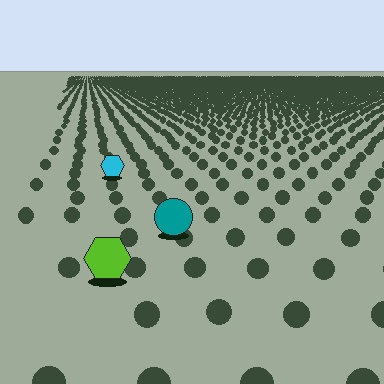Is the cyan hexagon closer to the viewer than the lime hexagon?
No. The lime hexagon is closer — you can tell from the texture gradient: the ground texture is coarser near it.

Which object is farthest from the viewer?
The cyan hexagon is farthest from the viewer. It appears smaller and the ground texture around it is denser.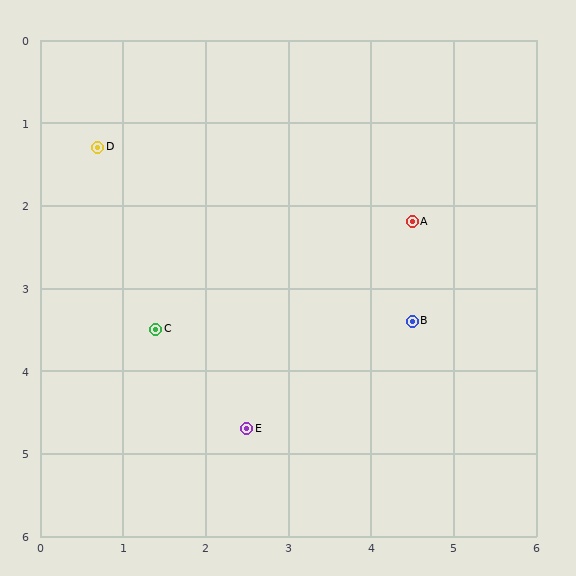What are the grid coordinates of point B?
Point B is at approximately (4.5, 3.4).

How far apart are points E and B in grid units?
Points E and B are about 2.4 grid units apart.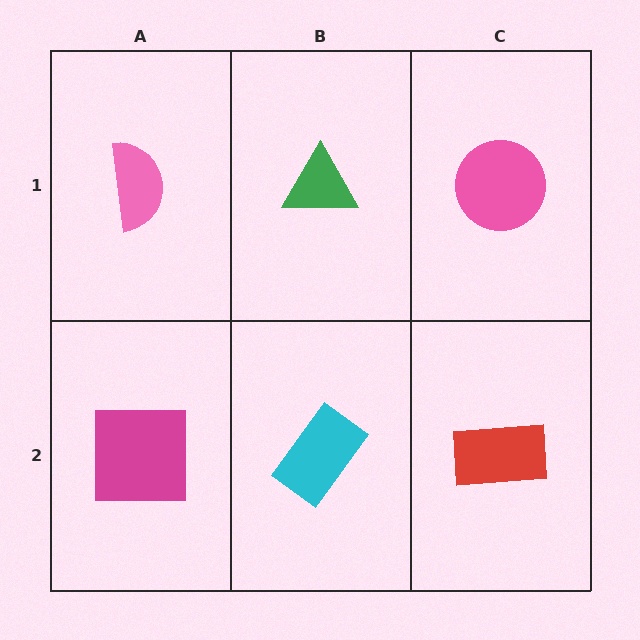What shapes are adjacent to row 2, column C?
A pink circle (row 1, column C), a cyan rectangle (row 2, column B).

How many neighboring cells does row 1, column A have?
2.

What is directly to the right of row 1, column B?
A pink circle.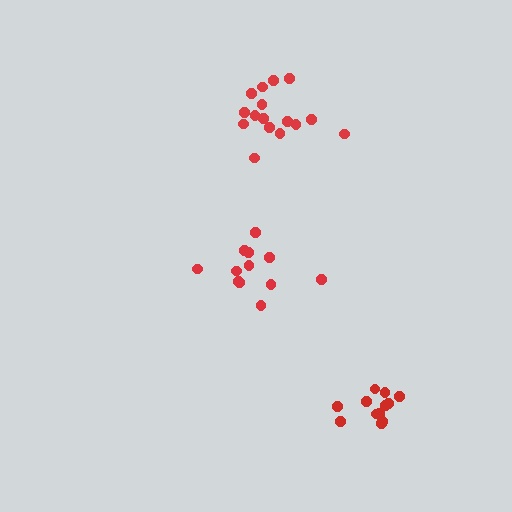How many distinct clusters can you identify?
There are 3 distinct clusters.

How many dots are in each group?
Group 1: 16 dots, Group 2: 12 dots, Group 3: 12 dots (40 total).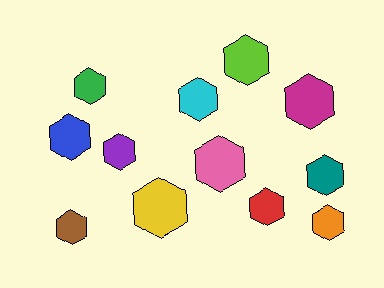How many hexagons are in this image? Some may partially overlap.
There are 12 hexagons.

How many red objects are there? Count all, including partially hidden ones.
There is 1 red object.